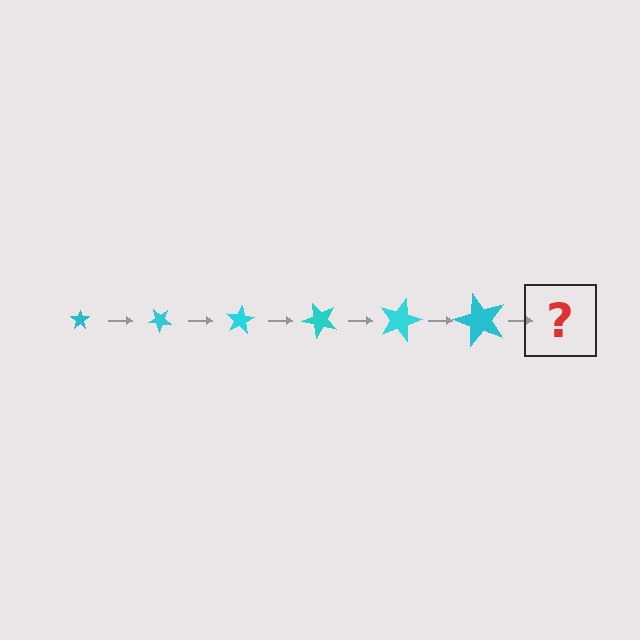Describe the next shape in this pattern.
It should be a star, larger than the previous one and rotated 240 degrees from the start.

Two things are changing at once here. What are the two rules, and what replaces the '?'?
The two rules are that the star grows larger each step and it rotates 40 degrees each step. The '?' should be a star, larger than the previous one and rotated 240 degrees from the start.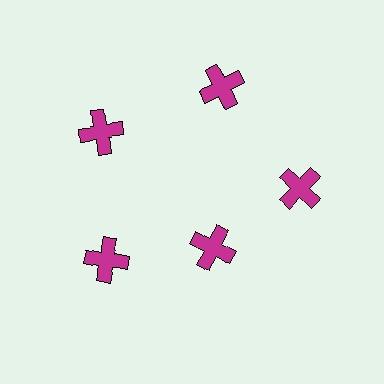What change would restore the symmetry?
The symmetry would be restored by moving it outward, back onto the ring so that all 5 crosses sit at equal angles and equal distance from the center.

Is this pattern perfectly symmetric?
No. The 5 magenta crosses are arranged in a ring, but one element near the 5 o'clock position is pulled inward toward the center, breaking the 5-fold rotational symmetry.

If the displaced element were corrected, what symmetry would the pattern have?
It would have 5-fold rotational symmetry — the pattern would map onto itself every 72 degrees.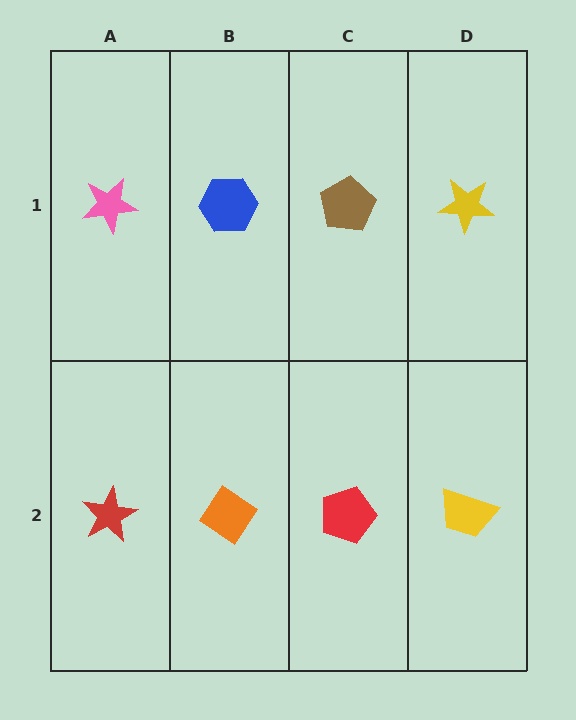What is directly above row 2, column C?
A brown pentagon.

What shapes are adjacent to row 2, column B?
A blue hexagon (row 1, column B), a red star (row 2, column A), a red pentagon (row 2, column C).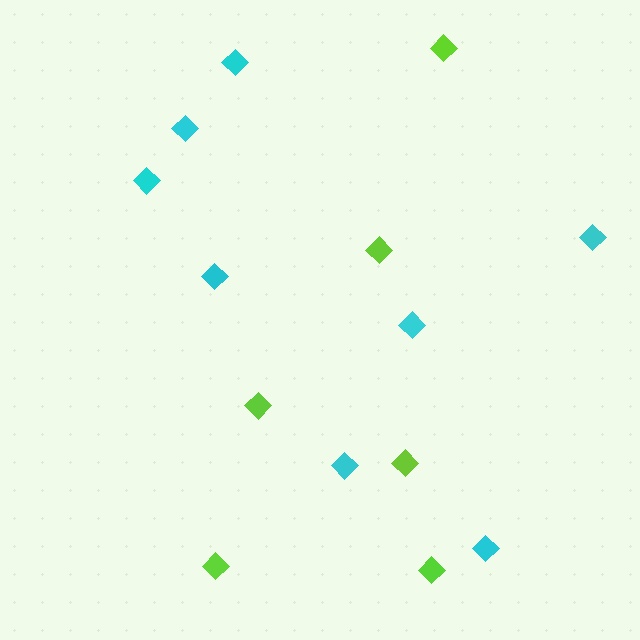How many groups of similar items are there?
There are 2 groups: one group of lime diamonds (6) and one group of cyan diamonds (8).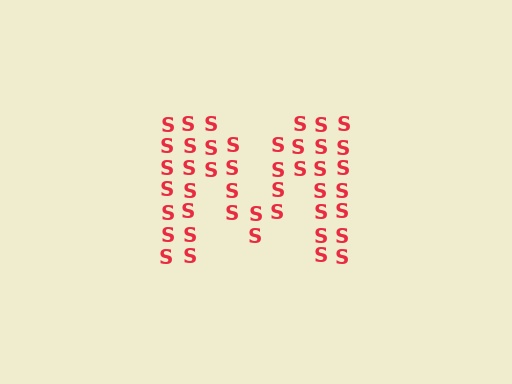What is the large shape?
The large shape is the letter M.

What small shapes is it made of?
It is made of small letter S's.